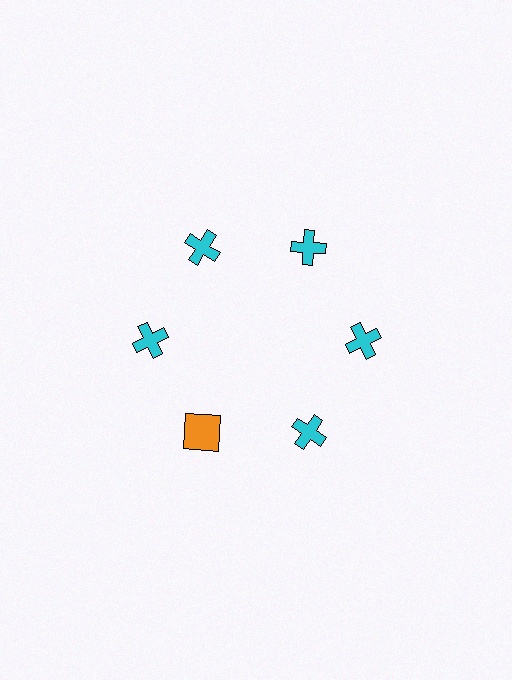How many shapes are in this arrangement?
There are 6 shapes arranged in a ring pattern.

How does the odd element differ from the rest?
It differs in both color (orange instead of cyan) and shape (square instead of cross).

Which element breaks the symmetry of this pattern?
The orange square at roughly the 7 o'clock position breaks the symmetry. All other shapes are cyan crosses.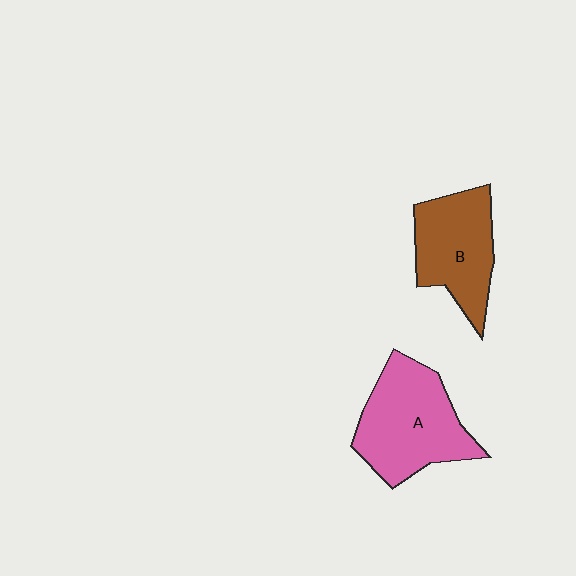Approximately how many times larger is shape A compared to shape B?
Approximately 1.2 times.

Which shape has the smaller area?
Shape B (brown).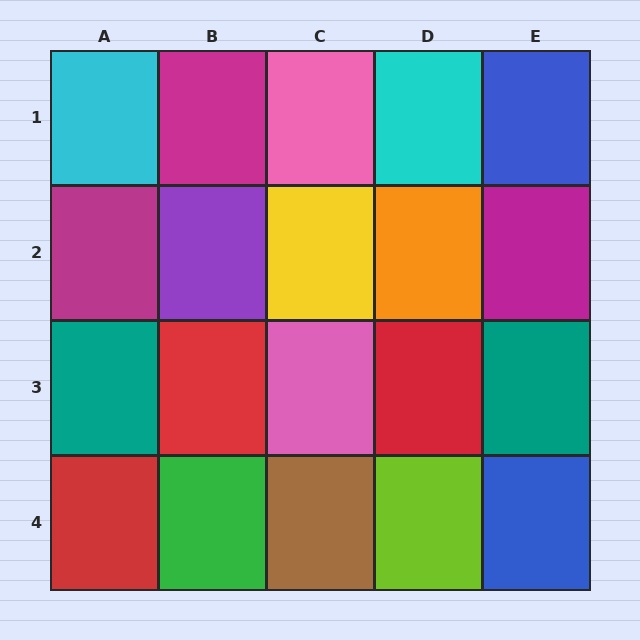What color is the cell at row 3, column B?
Red.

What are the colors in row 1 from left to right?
Cyan, magenta, pink, cyan, blue.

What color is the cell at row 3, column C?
Pink.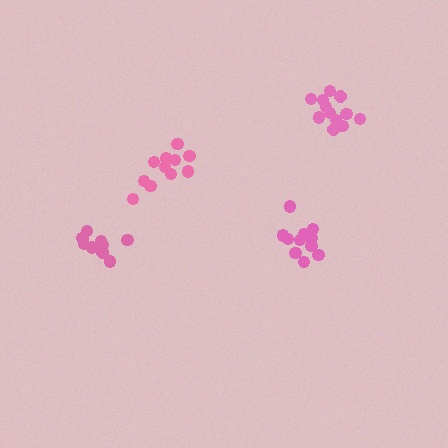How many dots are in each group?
Group 1: 9 dots, Group 2: 11 dots, Group 3: 11 dots, Group 4: 12 dots (43 total).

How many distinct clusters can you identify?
There are 4 distinct clusters.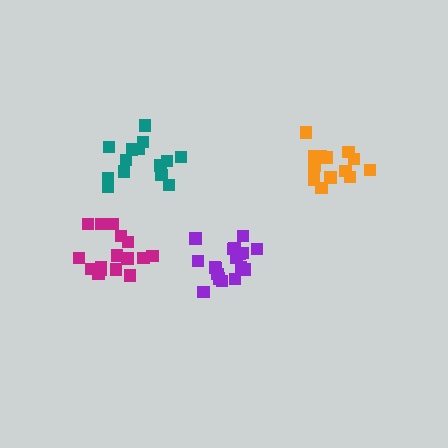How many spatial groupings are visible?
There are 4 spatial groupings.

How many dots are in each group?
Group 1: 14 dots, Group 2: 14 dots, Group 3: 17 dots, Group 4: 20 dots (65 total).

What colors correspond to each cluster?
The clusters are colored: teal, orange, magenta, purple.